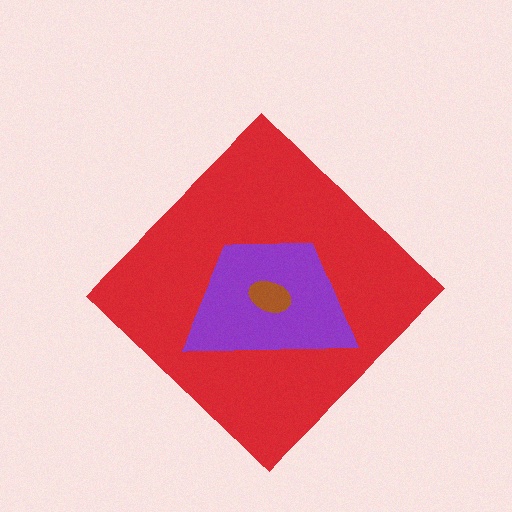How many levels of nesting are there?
3.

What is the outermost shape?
The red diamond.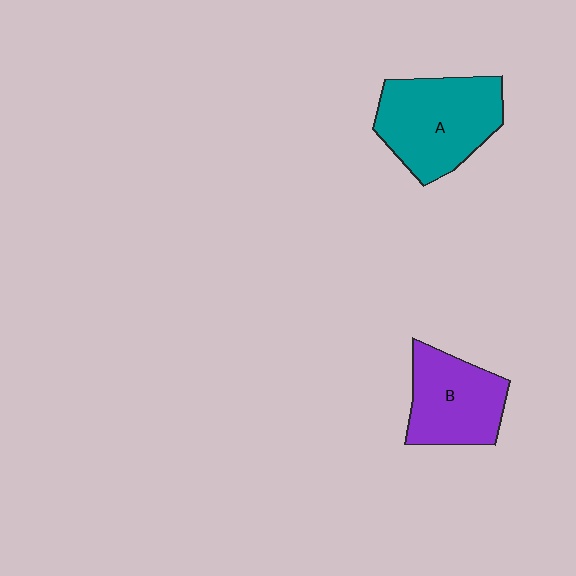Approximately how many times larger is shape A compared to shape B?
Approximately 1.3 times.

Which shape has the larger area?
Shape A (teal).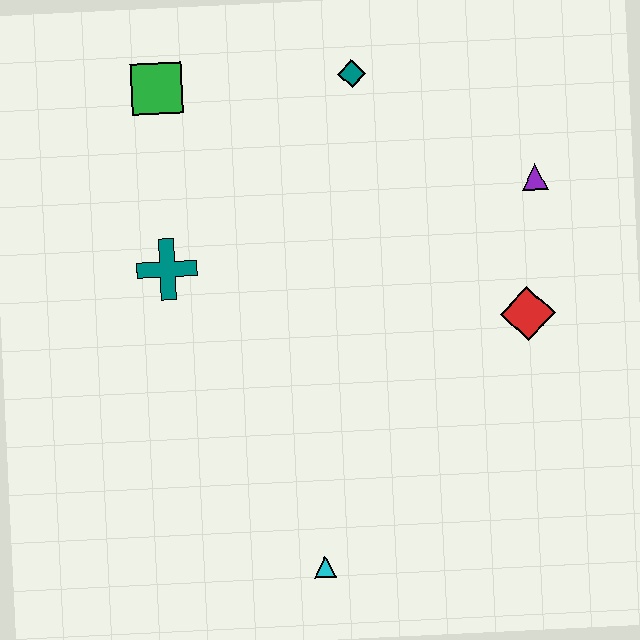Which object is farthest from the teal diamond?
The cyan triangle is farthest from the teal diamond.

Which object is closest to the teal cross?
The green square is closest to the teal cross.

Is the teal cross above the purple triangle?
No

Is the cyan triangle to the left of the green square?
No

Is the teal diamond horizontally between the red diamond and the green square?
Yes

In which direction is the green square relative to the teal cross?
The green square is above the teal cross.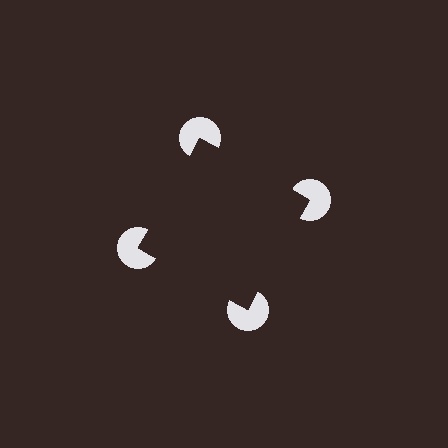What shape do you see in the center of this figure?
An illusory square — its edges are inferred from the aligned wedge cuts in the pac-man discs, not physically drawn.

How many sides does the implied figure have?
4 sides.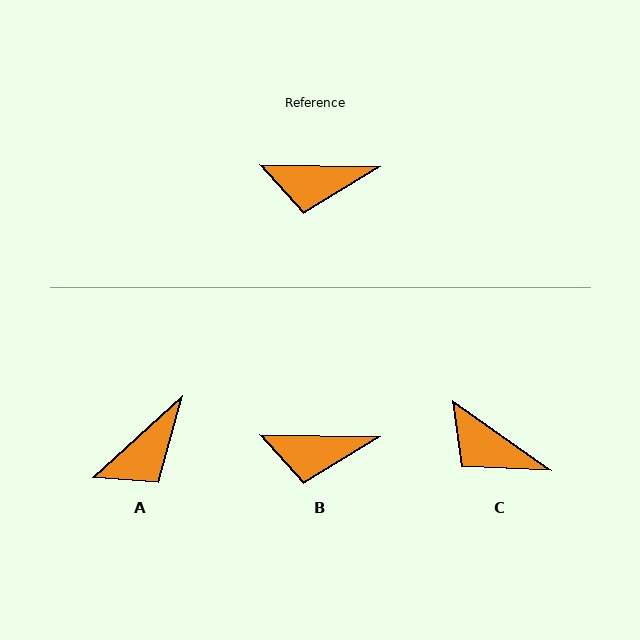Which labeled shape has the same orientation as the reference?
B.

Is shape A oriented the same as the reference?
No, it is off by about 43 degrees.